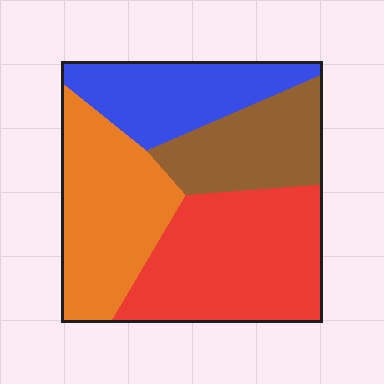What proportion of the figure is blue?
Blue takes up about one fifth (1/5) of the figure.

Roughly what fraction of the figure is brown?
Brown takes up about one fifth (1/5) of the figure.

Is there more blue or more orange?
Orange.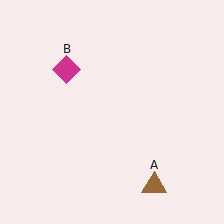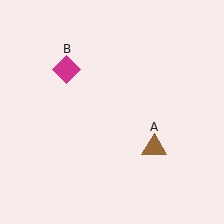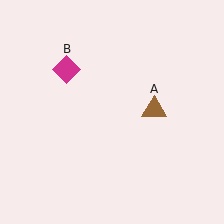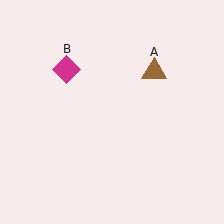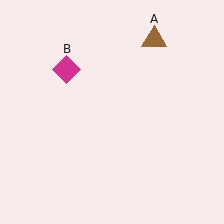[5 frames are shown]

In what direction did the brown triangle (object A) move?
The brown triangle (object A) moved up.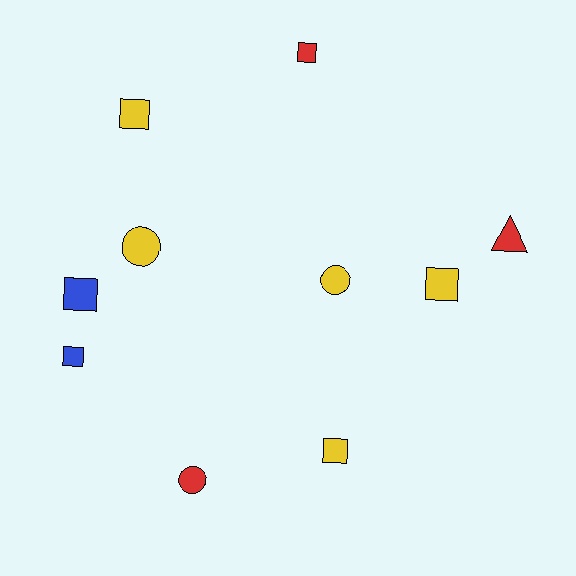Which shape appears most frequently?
Square, with 6 objects.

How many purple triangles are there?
There are no purple triangles.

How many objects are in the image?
There are 10 objects.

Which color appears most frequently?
Yellow, with 5 objects.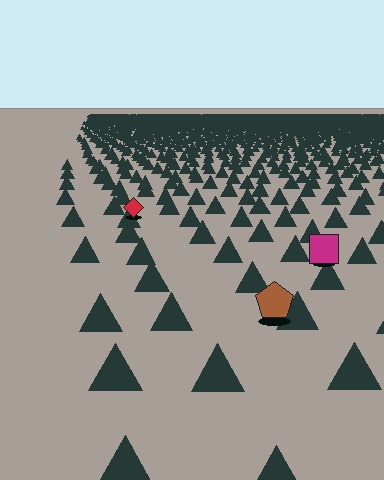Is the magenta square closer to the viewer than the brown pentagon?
No. The brown pentagon is closer — you can tell from the texture gradient: the ground texture is coarser near it.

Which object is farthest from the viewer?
The red diamond is farthest from the viewer. It appears smaller and the ground texture around it is denser.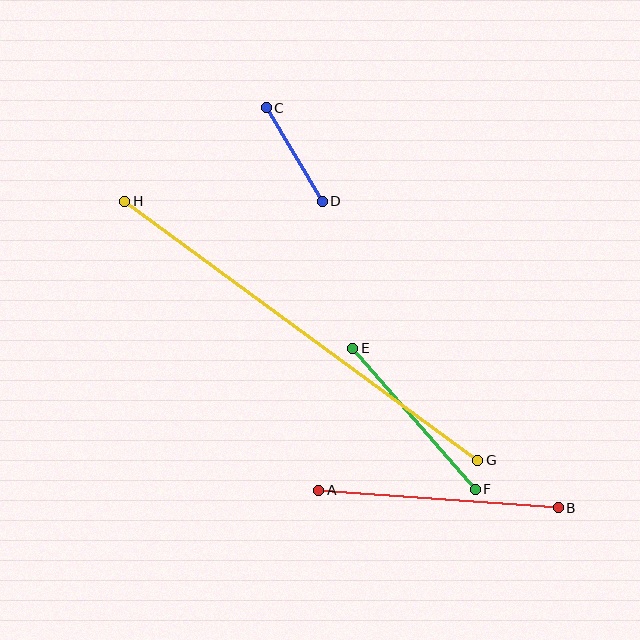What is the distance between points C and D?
The distance is approximately 109 pixels.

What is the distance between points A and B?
The distance is approximately 240 pixels.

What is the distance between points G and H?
The distance is approximately 438 pixels.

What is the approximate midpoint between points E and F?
The midpoint is at approximately (414, 419) pixels.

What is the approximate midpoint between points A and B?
The midpoint is at approximately (438, 499) pixels.